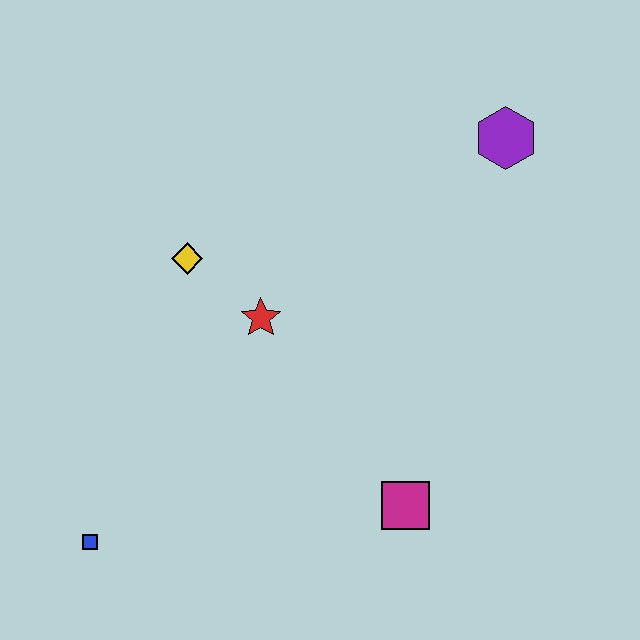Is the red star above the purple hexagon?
No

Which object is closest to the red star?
The yellow diamond is closest to the red star.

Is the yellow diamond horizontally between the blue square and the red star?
Yes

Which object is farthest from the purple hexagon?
The blue square is farthest from the purple hexagon.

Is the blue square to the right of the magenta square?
No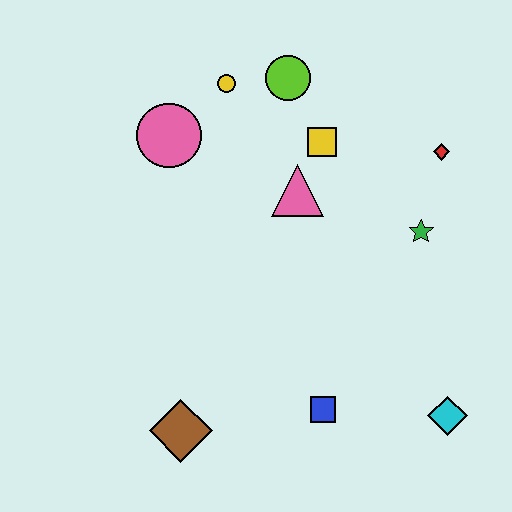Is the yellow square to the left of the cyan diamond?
Yes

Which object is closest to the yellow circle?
The lime circle is closest to the yellow circle.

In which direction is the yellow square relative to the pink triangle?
The yellow square is above the pink triangle.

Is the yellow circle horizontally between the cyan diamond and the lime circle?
No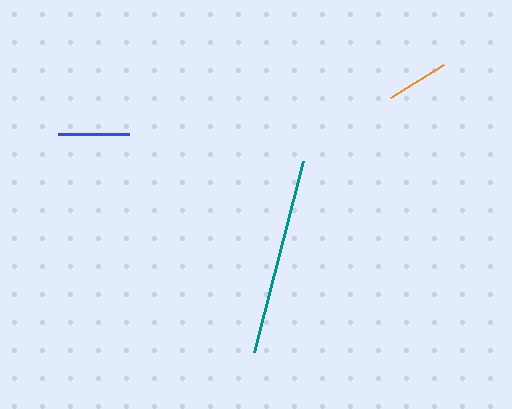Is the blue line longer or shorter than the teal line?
The teal line is longer than the blue line.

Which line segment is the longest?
The teal line is the longest at approximately 197 pixels.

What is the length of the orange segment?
The orange segment is approximately 63 pixels long.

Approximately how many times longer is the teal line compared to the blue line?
The teal line is approximately 2.8 times the length of the blue line.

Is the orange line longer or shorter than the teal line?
The teal line is longer than the orange line.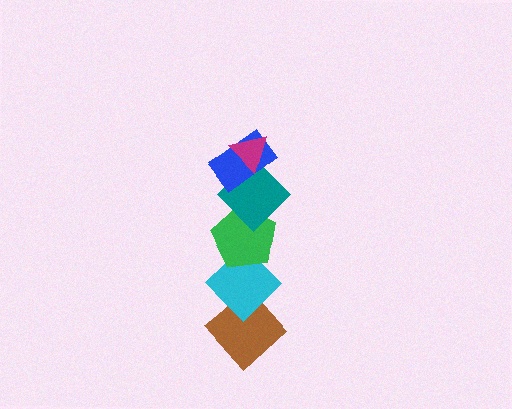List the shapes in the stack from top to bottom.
From top to bottom: the magenta triangle, the blue rectangle, the teal diamond, the green pentagon, the cyan diamond, the brown diamond.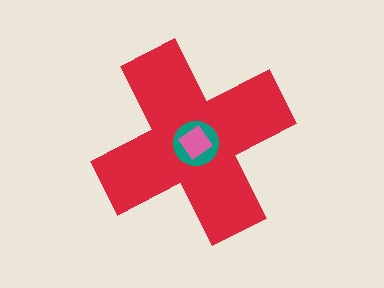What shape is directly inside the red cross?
The teal circle.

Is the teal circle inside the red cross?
Yes.